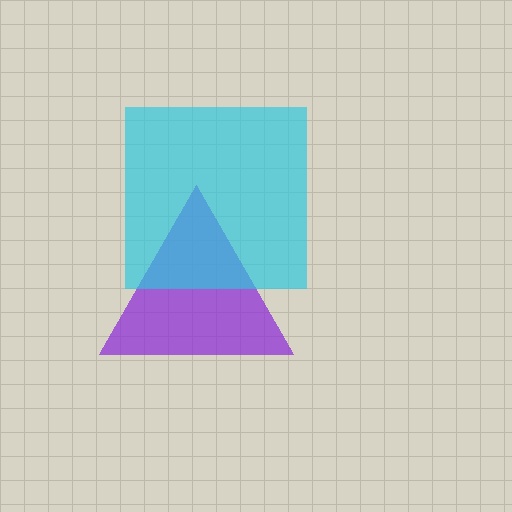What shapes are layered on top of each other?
The layered shapes are: a purple triangle, a cyan square.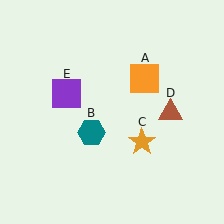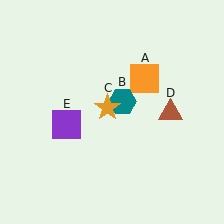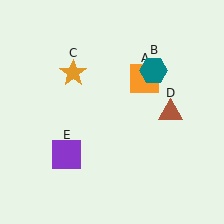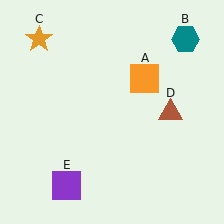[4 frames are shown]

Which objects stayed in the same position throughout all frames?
Orange square (object A) and brown triangle (object D) remained stationary.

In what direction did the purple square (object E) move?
The purple square (object E) moved down.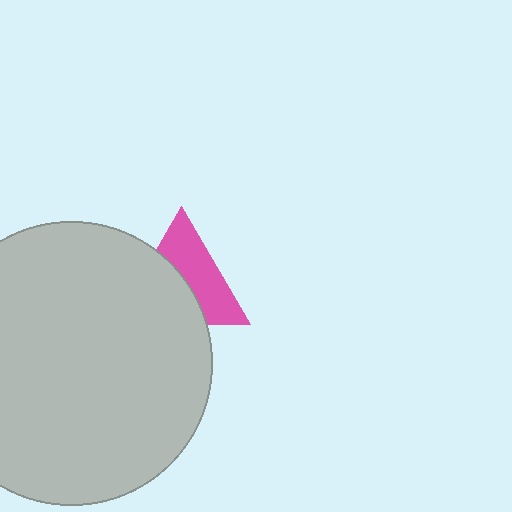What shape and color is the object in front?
The object in front is a light gray circle.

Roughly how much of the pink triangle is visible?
About half of it is visible (roughly 51%).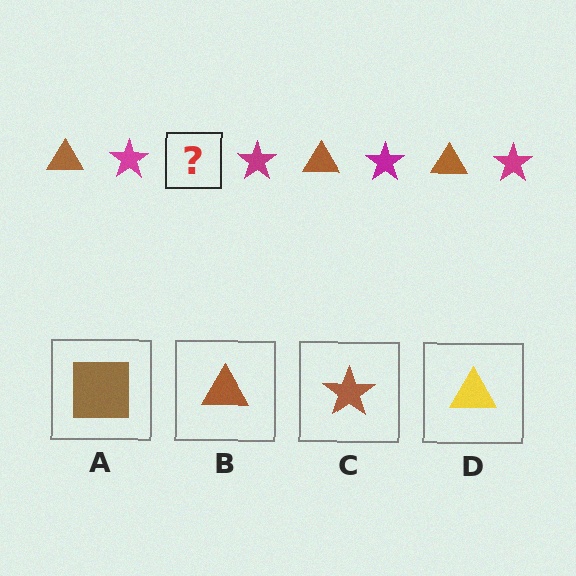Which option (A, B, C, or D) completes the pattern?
B.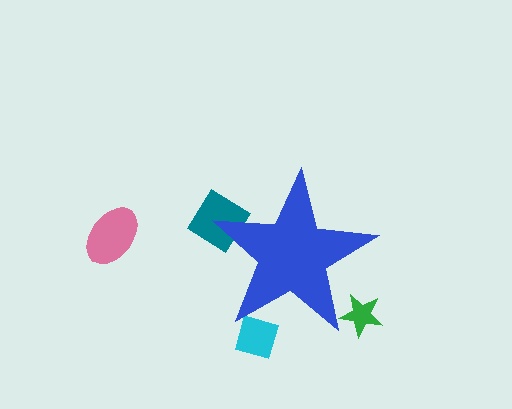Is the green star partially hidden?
Yes, the green star is partially hidden behind the blue star.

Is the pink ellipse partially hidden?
No, the pink ellipse is fully visible.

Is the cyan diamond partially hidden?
Yes, the cyan diamond is partially hidden behind the blue star.